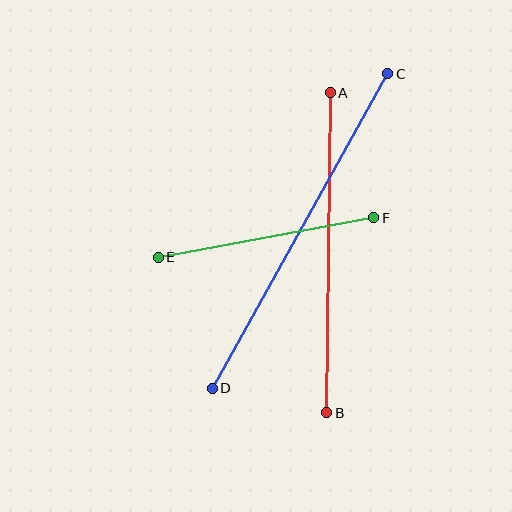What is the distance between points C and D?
The distance is approximately 360 pixels.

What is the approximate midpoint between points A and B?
The midpoint is at approximately (329, 253) pixels.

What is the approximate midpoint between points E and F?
The midpoint is at approximately (266, 237) pixels.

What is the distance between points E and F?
The distance is approximately 219 pixels.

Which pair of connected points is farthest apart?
Points C and D are farthest apart.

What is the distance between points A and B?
The distance is approximately 320 pixels.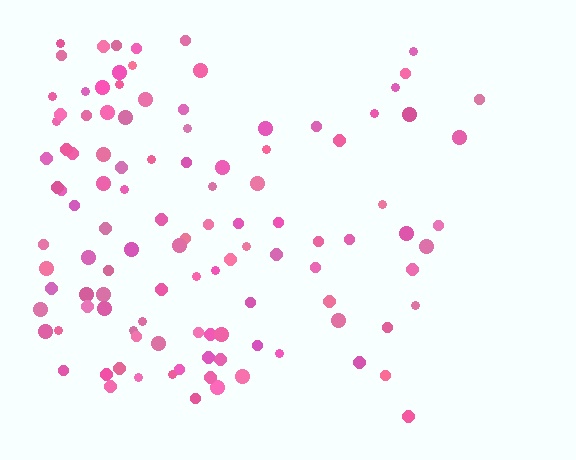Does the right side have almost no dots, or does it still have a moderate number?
Still a moderate number, just noticeably fewer than the left.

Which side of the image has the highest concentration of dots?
The left.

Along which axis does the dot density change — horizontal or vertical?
Horizontal.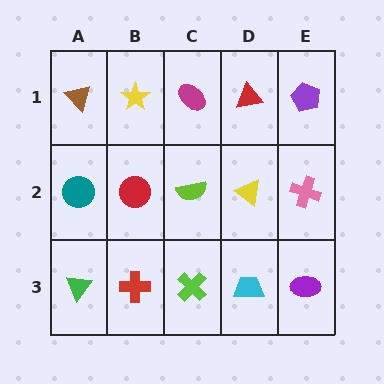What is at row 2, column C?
A lime semicircle.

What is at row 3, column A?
A green triangle.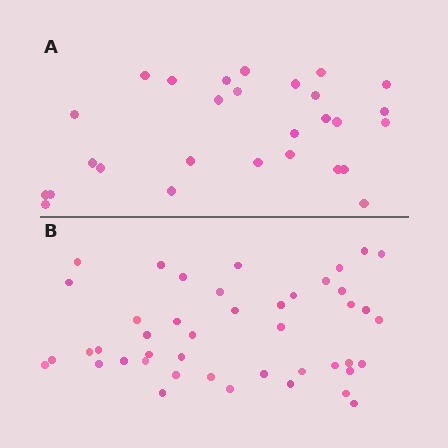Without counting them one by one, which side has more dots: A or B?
Region B (the bottom region) has more dots.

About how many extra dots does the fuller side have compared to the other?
Region B has approximately 15 more dots than region A.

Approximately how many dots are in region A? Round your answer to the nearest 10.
About 30 dots. (The exact count is 28, which rounds to 30.)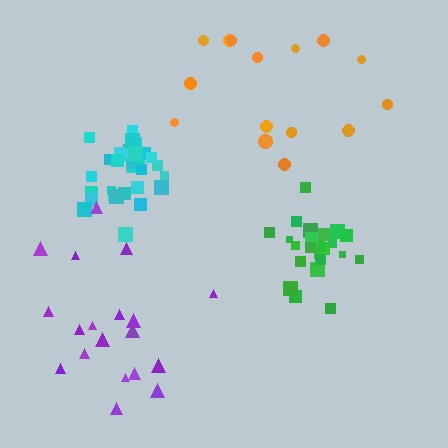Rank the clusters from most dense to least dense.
green, cyan, purple, orange.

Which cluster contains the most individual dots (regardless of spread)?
Cyan (29).